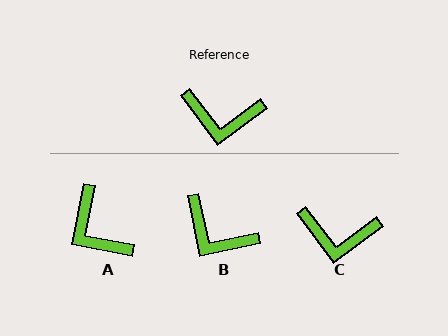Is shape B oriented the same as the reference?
No, it is off by about 25 degrees.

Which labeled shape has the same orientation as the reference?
C.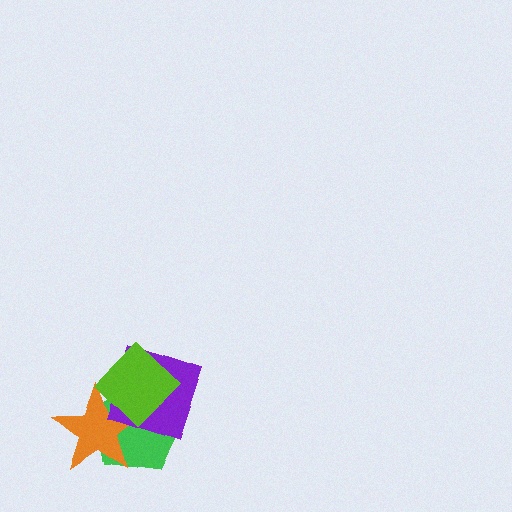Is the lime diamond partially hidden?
No, no other shape covers it.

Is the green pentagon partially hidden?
Yes, it is partially covered by another shape.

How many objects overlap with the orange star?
3 objects overlap with the orange star.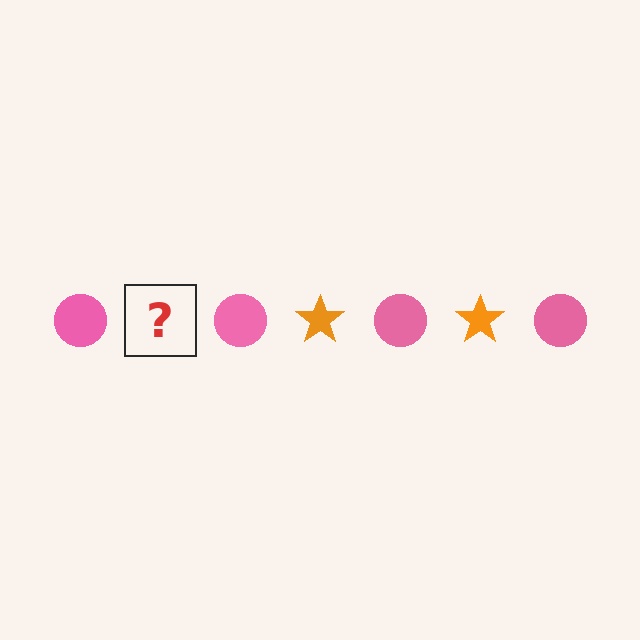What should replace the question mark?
The question mark should be replaced with an orange star.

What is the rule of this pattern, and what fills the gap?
The rule is that the pattern alternates between pink circle and orange star. The gap should be filled with an orange star.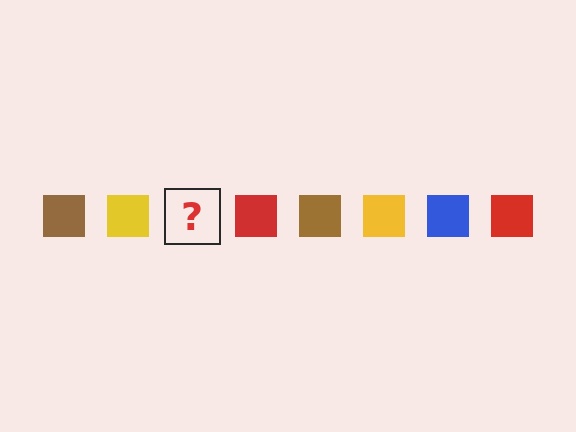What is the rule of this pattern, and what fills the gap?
The rule is that the pattern cycles through brown, yellow, blue, red squares. The gap should be filled with a blue square.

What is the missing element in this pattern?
The missing element is a blue square.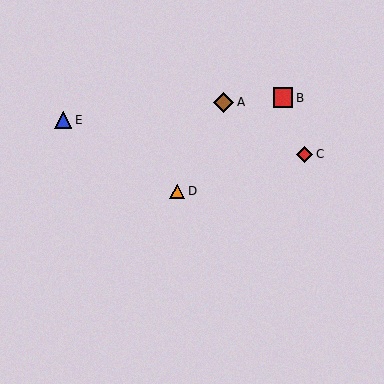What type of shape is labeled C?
Shape C is a red diamond.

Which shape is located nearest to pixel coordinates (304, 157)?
The red diamond (labeled C) at (305, 154) is nearest to that location.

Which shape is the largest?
The brown diamond (labeled A) is the largest.